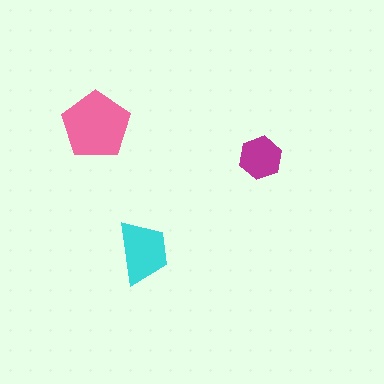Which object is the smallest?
The magenta hexagon.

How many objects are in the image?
There are 3 objects in the image.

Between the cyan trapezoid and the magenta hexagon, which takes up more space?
The cyan trapezoid.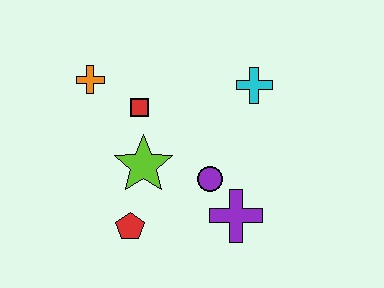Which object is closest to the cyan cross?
The purple circle is closest to the cyan cross.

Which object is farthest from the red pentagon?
The cyan cross is farthest from the red pentagon.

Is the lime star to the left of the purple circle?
Yes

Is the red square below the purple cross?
No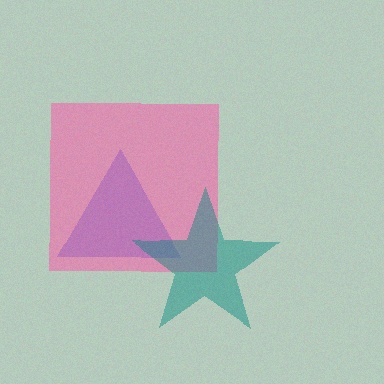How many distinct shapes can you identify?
There are 3 distinct shapes: a blue triangle, a pink square, a teal star.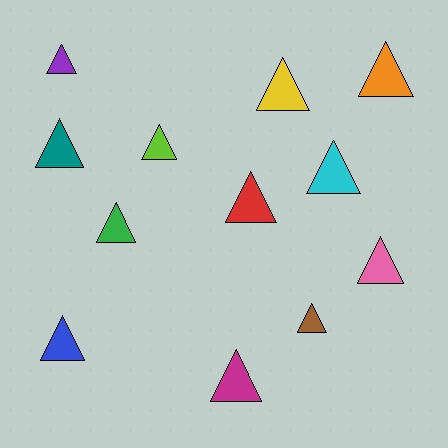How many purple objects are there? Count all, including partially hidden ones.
There is 1 purple object.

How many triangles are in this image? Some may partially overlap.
There are 12 triangles.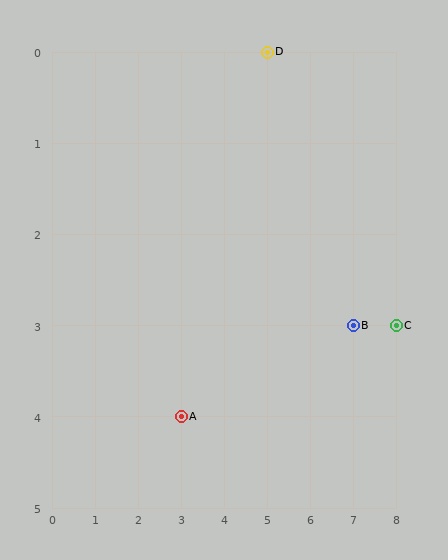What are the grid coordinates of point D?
Point D is at grid coordinates (5, 0).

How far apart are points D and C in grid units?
Points D and C are 3 columns and 3 rows apart (about 4.2 grid units diagonally).